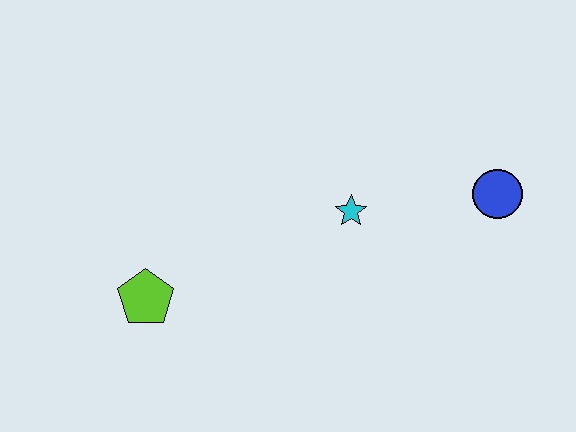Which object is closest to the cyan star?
The blue circle is closest to the cyan star.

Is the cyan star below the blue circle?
Yes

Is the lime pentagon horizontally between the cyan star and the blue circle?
No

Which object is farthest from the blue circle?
The lime pentagon is farthest from the blue circle.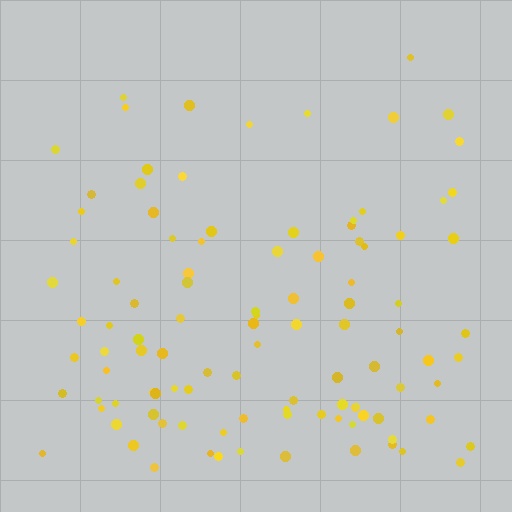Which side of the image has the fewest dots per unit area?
The top.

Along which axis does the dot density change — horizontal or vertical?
Vertical.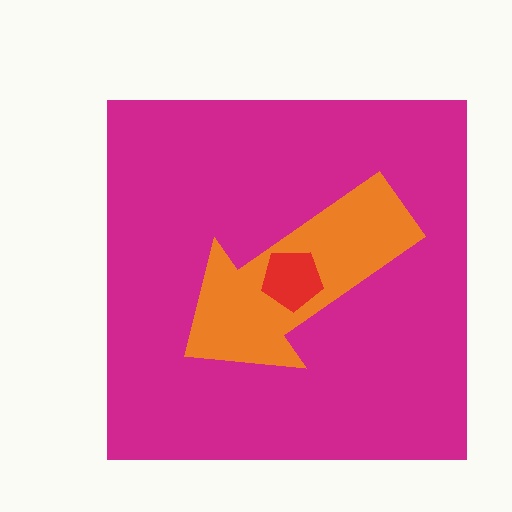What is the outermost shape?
The magenta square.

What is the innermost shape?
The red pentagon.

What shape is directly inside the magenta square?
The orange arrow.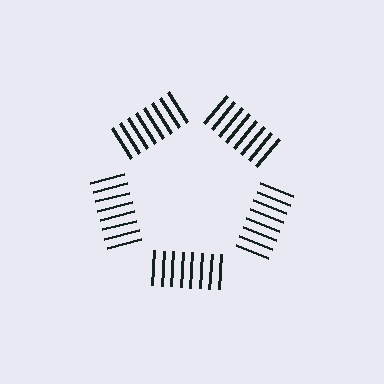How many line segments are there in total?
40 — 8 along each of the 5 edges.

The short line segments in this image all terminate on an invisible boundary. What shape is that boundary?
An illusory pentagon — the line segments terminate on its edges but no continuous stroke is drawn.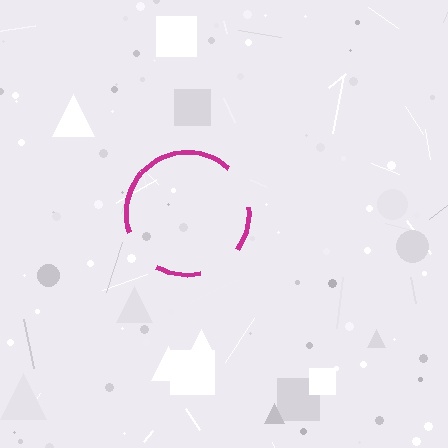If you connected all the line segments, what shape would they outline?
They would outline a circle.